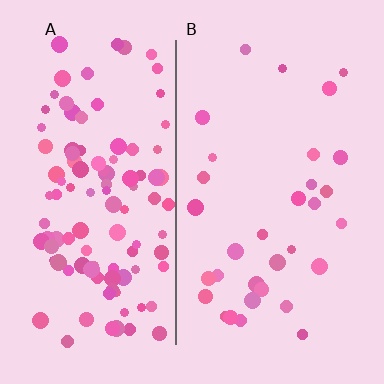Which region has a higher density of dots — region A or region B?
A (the left).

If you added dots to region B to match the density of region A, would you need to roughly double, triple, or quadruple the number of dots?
Approximately triple.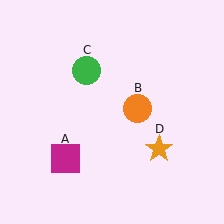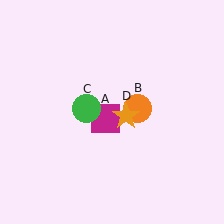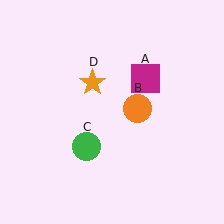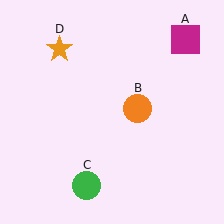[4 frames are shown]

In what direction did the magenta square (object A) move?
The magenta square (object A) moved up and to the right.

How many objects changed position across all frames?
3 objects changed position: magenta square (object A), green circle (object C), orange star (object D).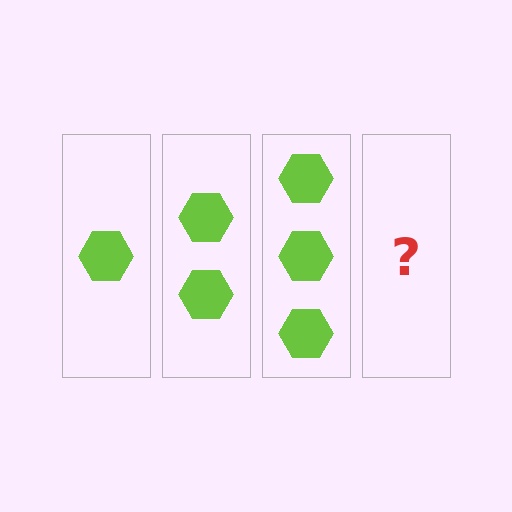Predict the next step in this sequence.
The next step is 4 hexagons.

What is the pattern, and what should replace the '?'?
The pattern is that each step adds one more hexagon. The '?' should be 4 hexagons.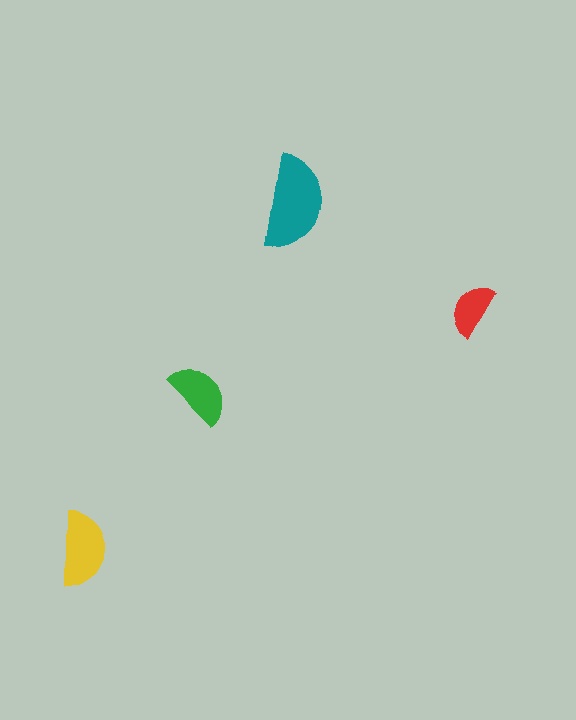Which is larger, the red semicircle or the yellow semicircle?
The yellow one.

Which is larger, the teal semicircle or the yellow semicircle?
The teal one.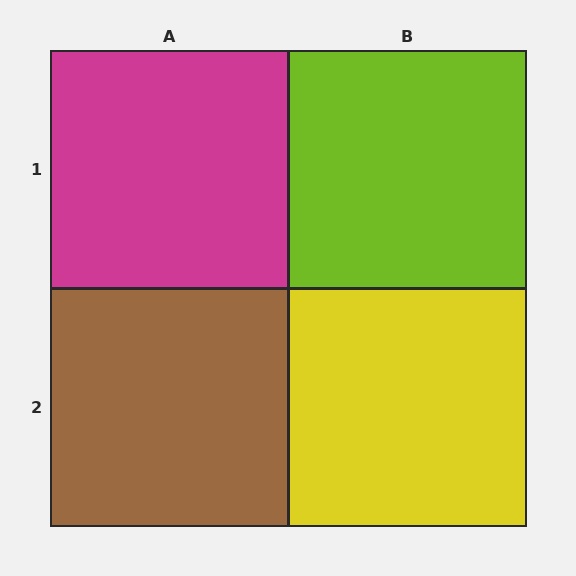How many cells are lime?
1 cell is lime.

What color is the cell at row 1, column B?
Lime.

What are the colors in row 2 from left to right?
Brown, yellow.